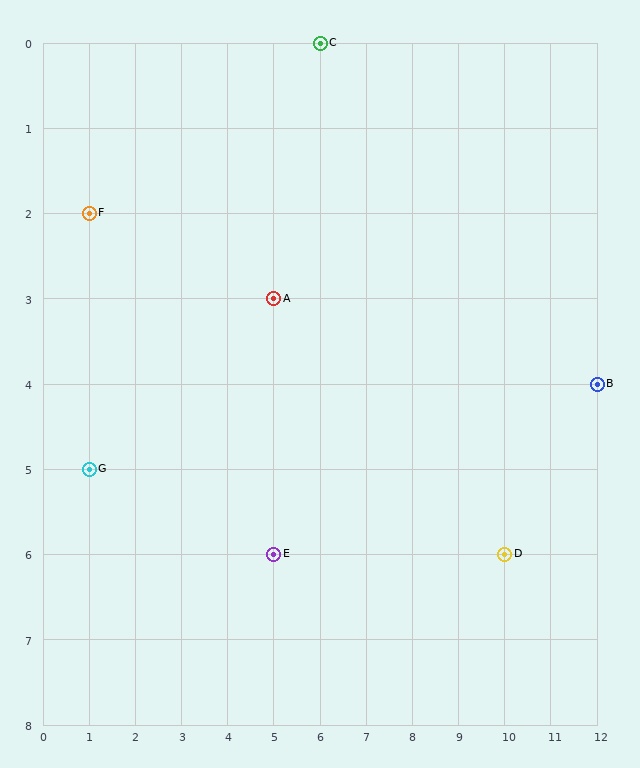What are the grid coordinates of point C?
Point C is at grid coordinates (6, 0).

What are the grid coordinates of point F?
Point F is at grid coordinates (1, 2).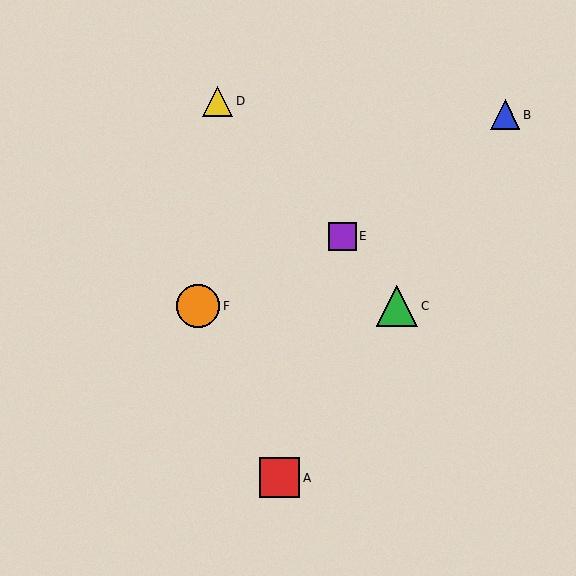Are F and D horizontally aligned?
No, F is at y≈306 and D is at y≈101.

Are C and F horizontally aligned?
Yes, both are at y≈306.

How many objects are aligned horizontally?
2 objects (C, F) are aligned horizontally.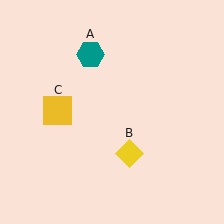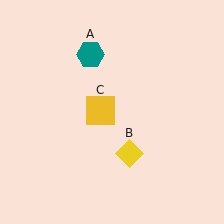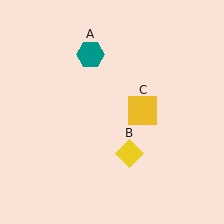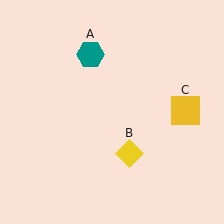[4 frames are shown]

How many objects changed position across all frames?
1 object changed position: yellow square (object C).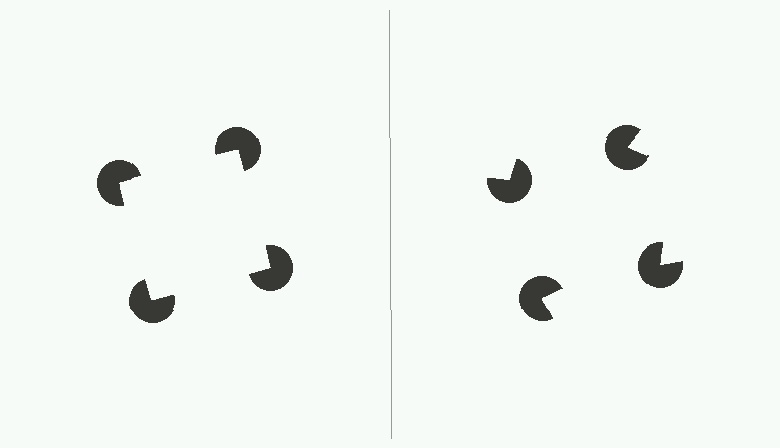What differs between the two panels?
The pac-man discs are positioned identically on both sides; only the wedge orientations differ. On the left they align to a square; on the right they are misaligned.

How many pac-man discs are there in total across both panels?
8 — 4 on each side.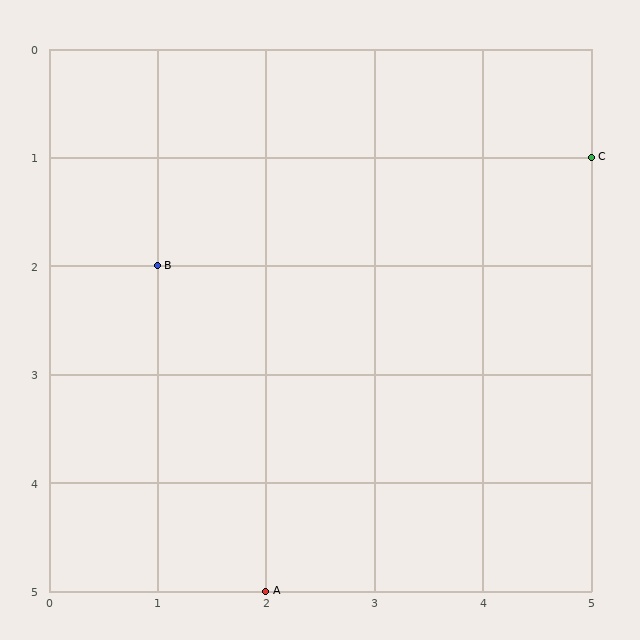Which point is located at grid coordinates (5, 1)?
Point C is at (5, 1).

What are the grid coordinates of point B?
Point B is at grid coordinates (1, 2).